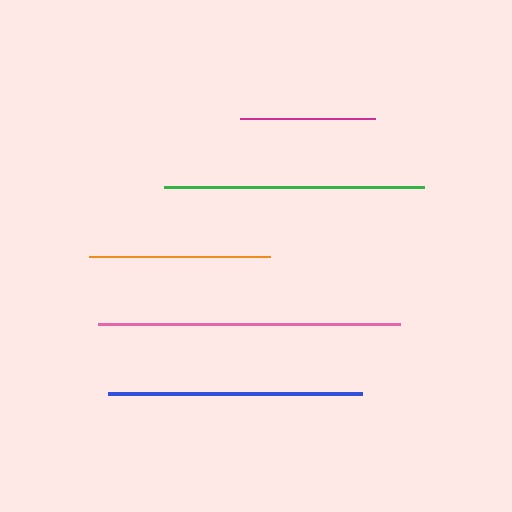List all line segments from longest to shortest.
From longest to shortest: pink, green, blue, orange, magenta.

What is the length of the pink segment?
The pink segment is approximately 302 pixels long.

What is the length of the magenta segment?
The magenta segment is approximately 135 pixels long.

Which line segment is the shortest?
The magenta line is the shortest at approximately 135 pixels.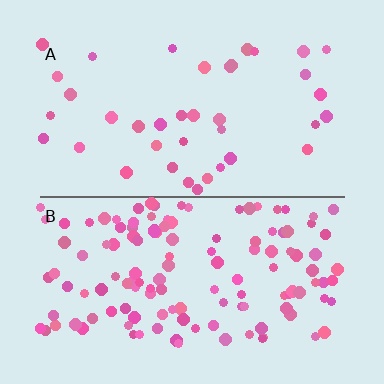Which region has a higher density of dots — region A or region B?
B (the bottom).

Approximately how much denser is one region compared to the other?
Approximately 3.4× — region B over region A.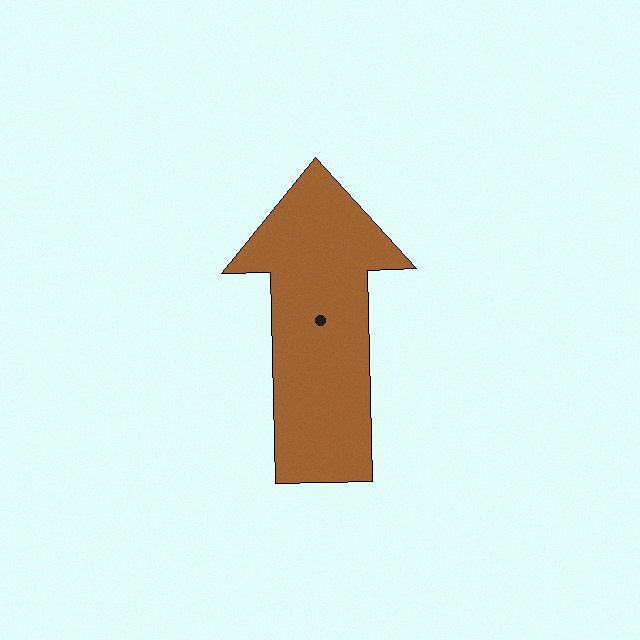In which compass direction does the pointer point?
North.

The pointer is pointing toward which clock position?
Roughly 12 o'clock.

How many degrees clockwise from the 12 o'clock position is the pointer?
Approximately 359 degrees.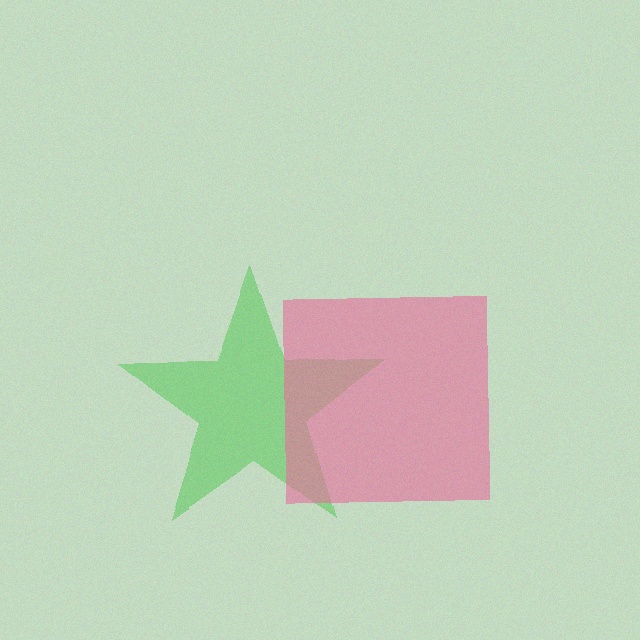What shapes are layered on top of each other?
The layered shapes are: a green star, a pink square.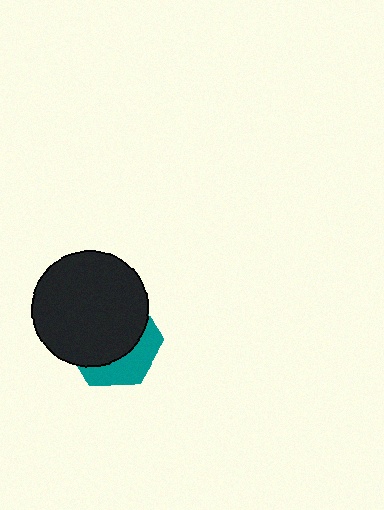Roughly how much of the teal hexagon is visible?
A small part of it is visible (roughly 33%).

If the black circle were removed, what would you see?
You would see the complete teal hexagon.